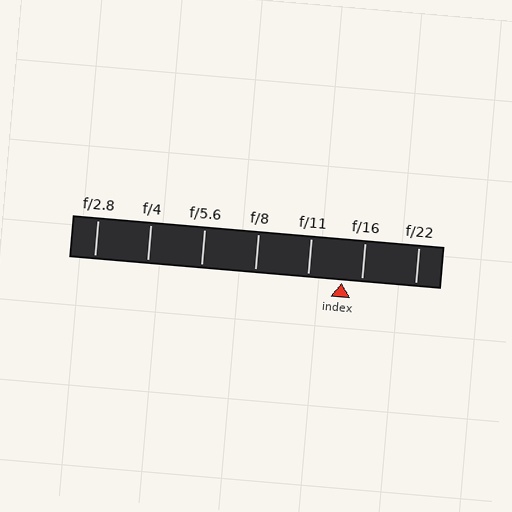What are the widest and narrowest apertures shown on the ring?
The widest aperture shown is f/2.8 and the narrowest is f/22.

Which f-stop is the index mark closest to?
The index mark is closest to f/16.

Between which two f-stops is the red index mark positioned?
The index mark is between f/11 and f/16.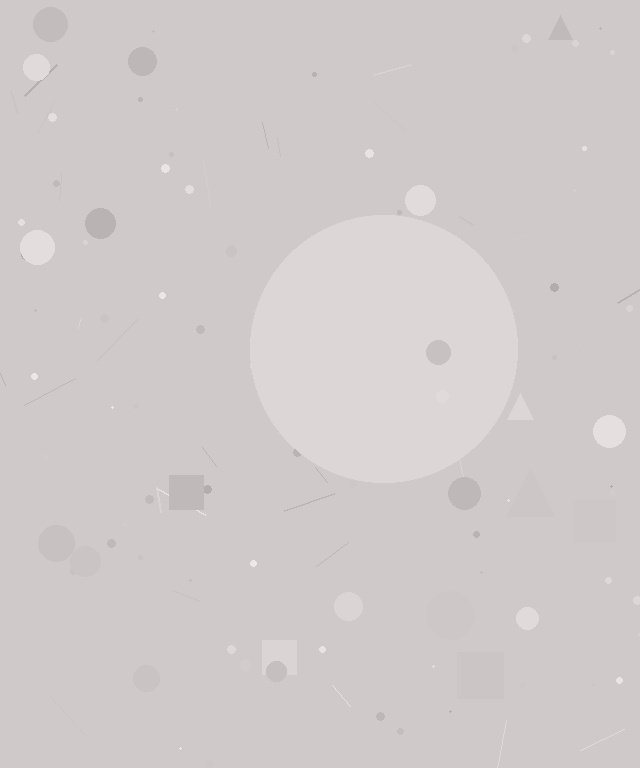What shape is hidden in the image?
A circle is hidden in the image.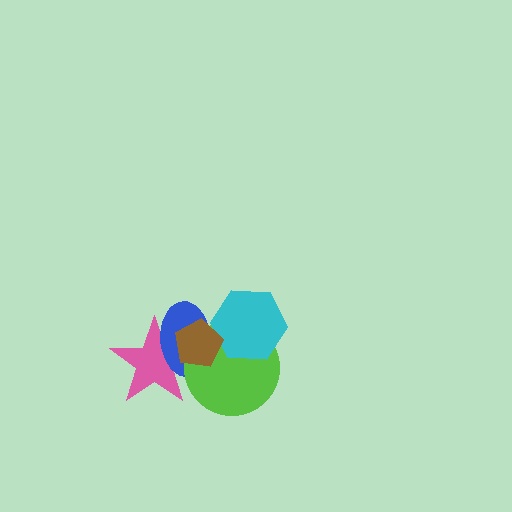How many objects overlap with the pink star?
3 objects overlap with the pink star.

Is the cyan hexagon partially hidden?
Yes, it is partially covered by another shape.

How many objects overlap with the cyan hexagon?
3 objects overlap with the cyan hexagon.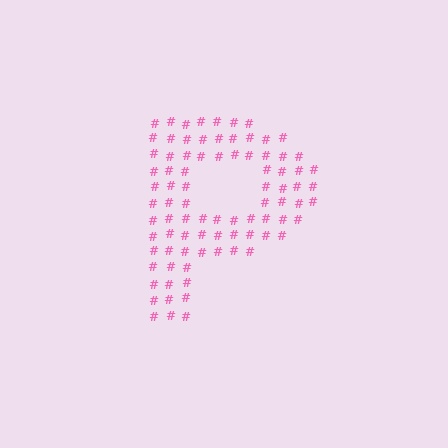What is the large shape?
The large shape is the letter P.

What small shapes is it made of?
It is made of small hash symbols.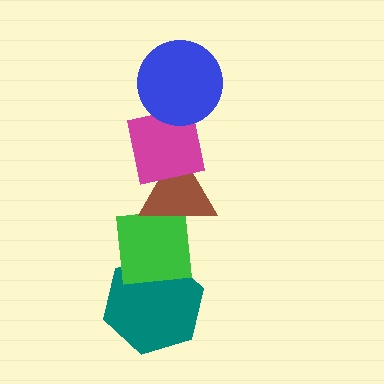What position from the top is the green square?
The green square is 4th from the top.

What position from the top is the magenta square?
The magenta square is 2nd from the top.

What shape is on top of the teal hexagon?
The green square is on top of the teal hexagon.